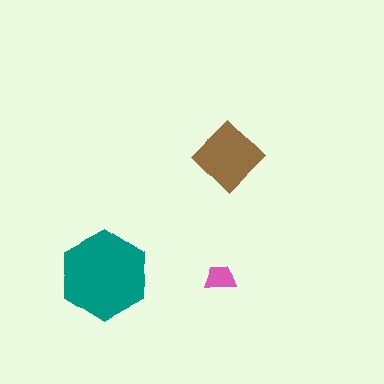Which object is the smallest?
The pink trapezoid.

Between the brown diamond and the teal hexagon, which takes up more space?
The teal hexagon.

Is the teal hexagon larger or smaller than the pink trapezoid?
Larger.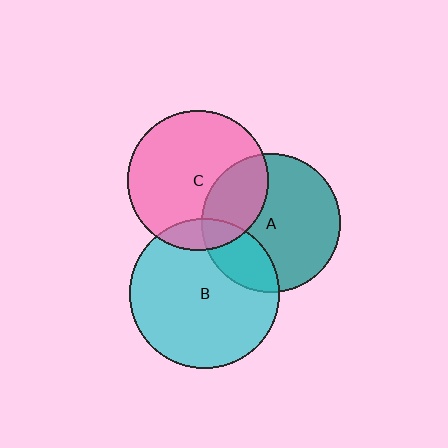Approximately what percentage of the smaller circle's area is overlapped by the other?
Approximately 15%.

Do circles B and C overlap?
Yes.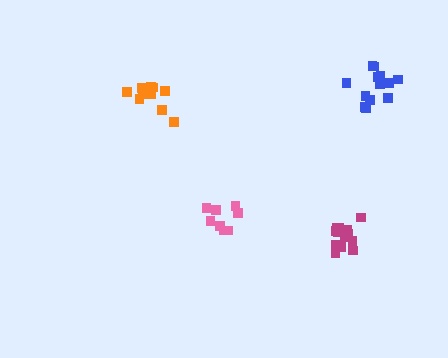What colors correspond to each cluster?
The clusters are colored: magenta, pink, orange, blue.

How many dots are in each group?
Group 1: 13 dots, Group 2: 8 dots, Group 3: 10 dots, Group 4: 13 dots (44 total).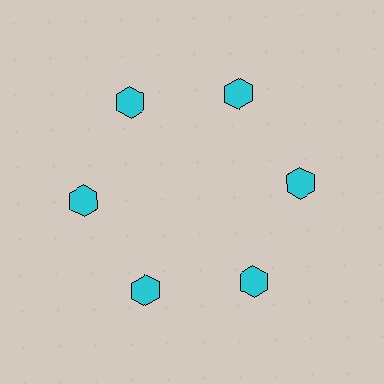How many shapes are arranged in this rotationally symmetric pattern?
There are 6 shapes, arranged in 6 groups of 1.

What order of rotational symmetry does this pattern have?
This pattern has 6-fold rotational symmetry.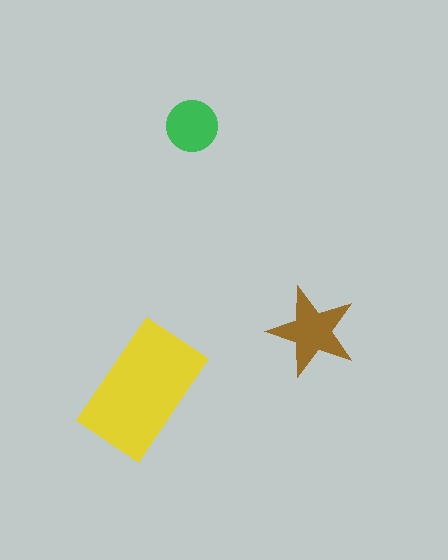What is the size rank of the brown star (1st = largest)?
2nd.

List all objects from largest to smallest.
The yellow rectangle, the brown star, the green circle.